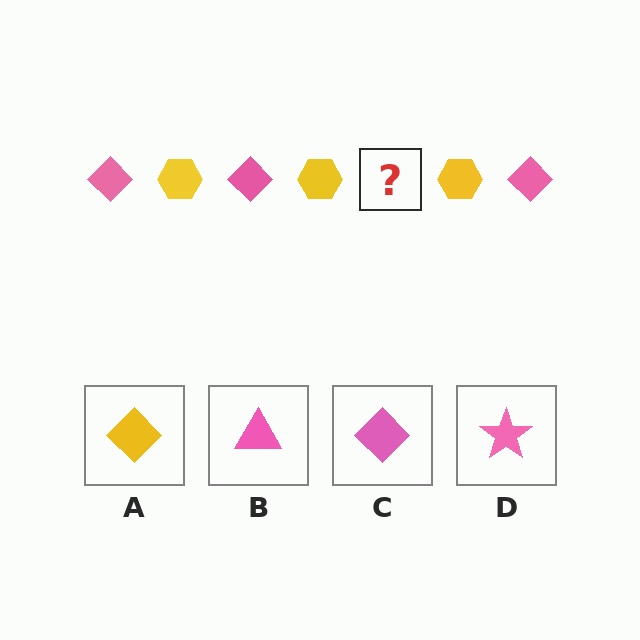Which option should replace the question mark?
Option C.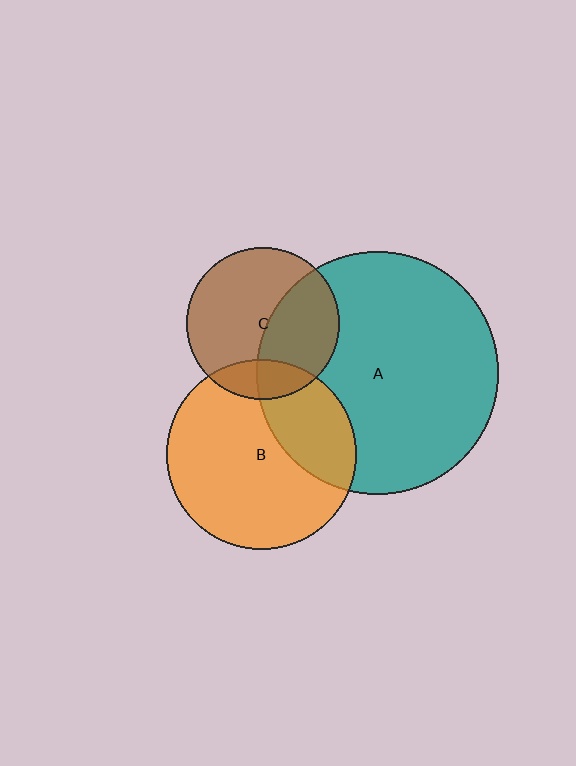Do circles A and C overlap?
Yes.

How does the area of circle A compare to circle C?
Approximately 2.5 times.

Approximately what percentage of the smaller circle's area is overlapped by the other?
Approximately 40%.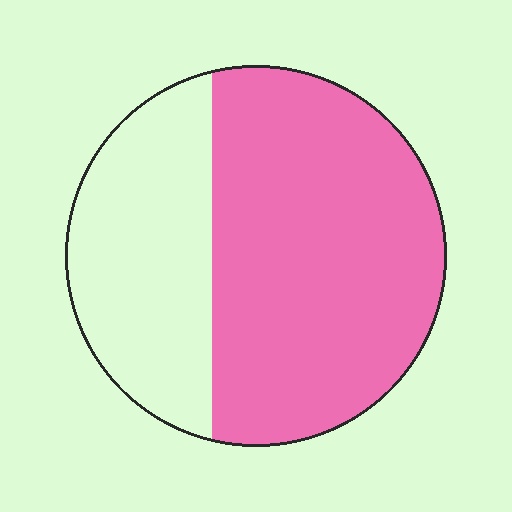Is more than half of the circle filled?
Yes.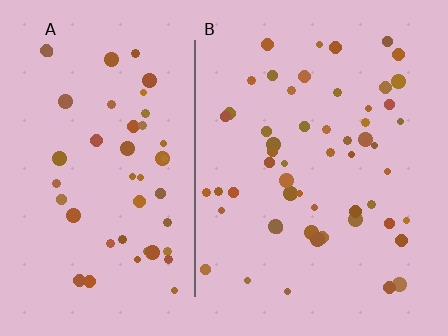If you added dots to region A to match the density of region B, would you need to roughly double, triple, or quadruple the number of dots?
Approximately double.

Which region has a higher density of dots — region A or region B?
B (the right).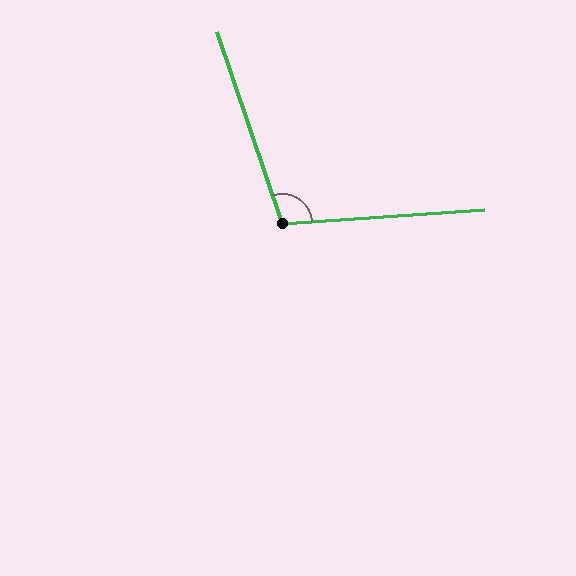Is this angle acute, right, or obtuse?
It is obtuse.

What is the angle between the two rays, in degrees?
Approximately 105 degrees.